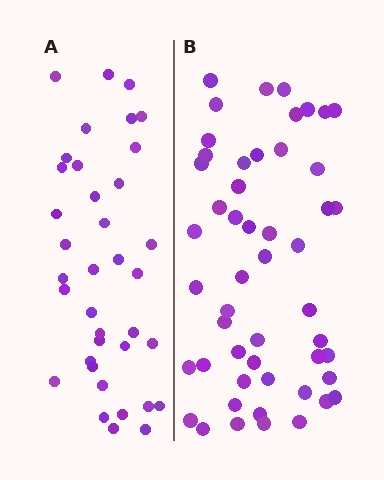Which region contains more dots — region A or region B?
Region B (the right region) has more dots.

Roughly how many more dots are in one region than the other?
Region B has approximately 15 more dots than region A.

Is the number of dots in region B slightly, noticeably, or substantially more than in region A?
Region B has noticeably more, but not dramatically so. The ratio is roughly 1.4 to 1.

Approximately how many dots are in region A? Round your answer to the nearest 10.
About 40 dots. (The exact count is 37, which rounds to 40.)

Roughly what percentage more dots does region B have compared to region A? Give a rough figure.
About 40% more.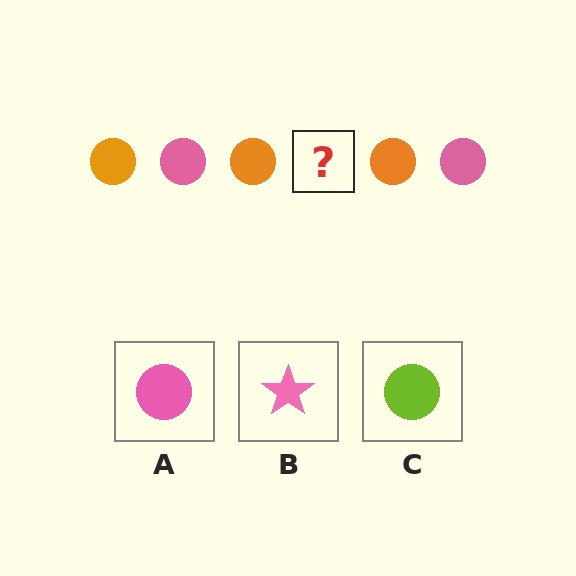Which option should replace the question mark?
Option A.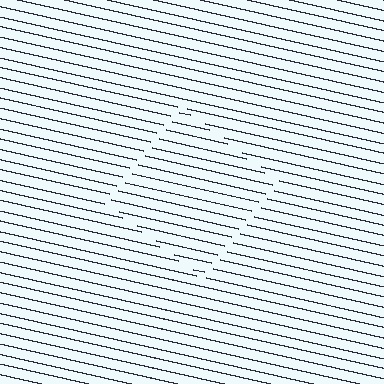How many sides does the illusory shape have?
4 sides — the line-ends trace a square.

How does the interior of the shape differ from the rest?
The interior of the shape contains the same grating, shifted by half a period — the contour is defined by the phase discontinuity where line-ends from the inner and outer gratings abut.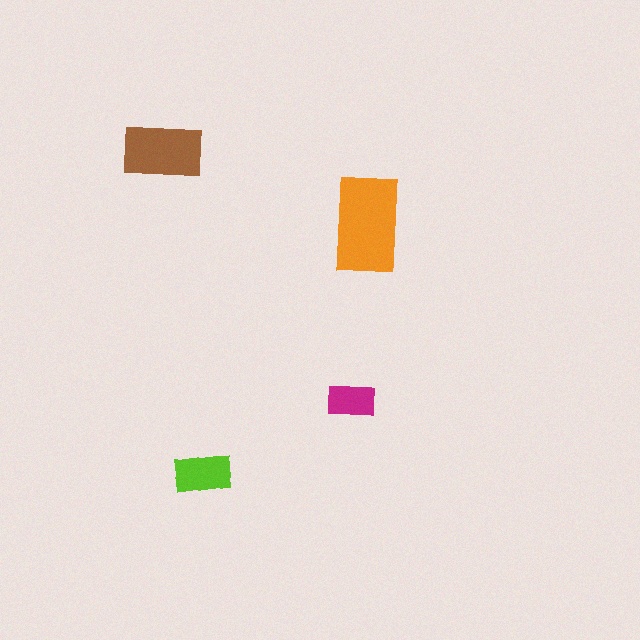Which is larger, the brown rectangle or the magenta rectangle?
The brown one.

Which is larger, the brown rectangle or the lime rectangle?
The brown one.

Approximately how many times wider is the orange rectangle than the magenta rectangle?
About 2 times wider.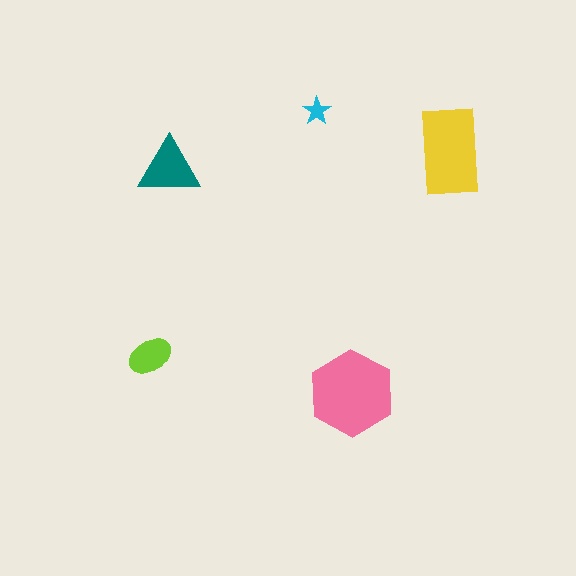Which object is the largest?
The pink hexagon.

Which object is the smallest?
The cyan star.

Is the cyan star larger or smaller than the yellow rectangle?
Smaller.